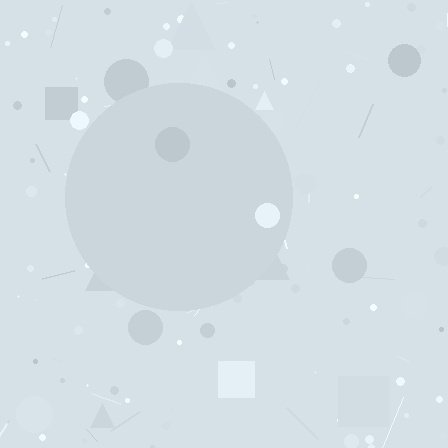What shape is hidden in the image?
A circle is hidden in the image.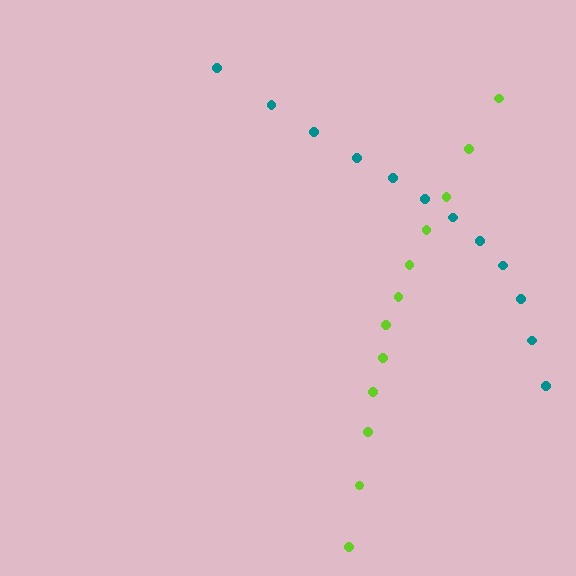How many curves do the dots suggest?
There are 2 distinct paths.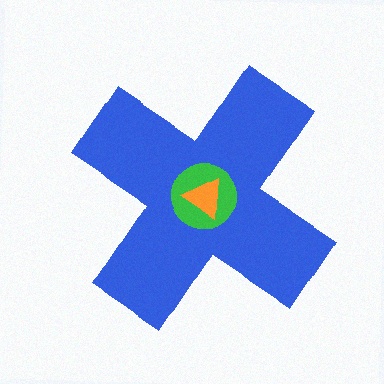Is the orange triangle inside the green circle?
Yes.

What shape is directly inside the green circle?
The orange triangle.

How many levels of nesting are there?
3.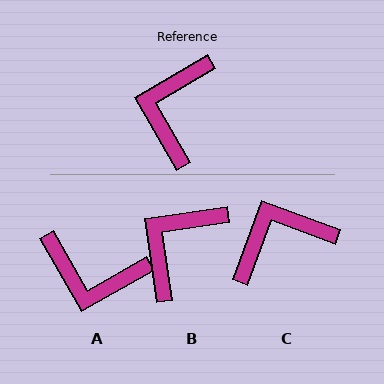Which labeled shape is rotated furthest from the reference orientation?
A, about 89 degrees away.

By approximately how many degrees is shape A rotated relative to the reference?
Approximately 89 degrees counter-clockwise.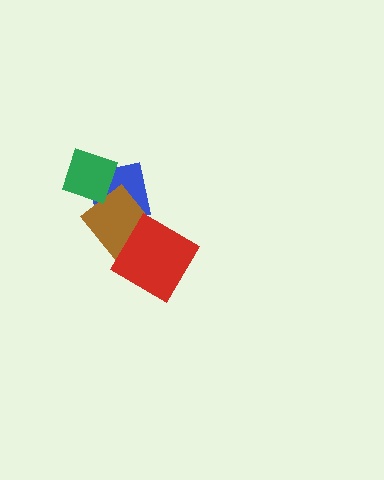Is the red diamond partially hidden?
No, no other shape covers it.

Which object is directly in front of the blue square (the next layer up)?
The brown rectangle is directly in front of the blue square.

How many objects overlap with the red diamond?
2 objects overlap with the red diamond.